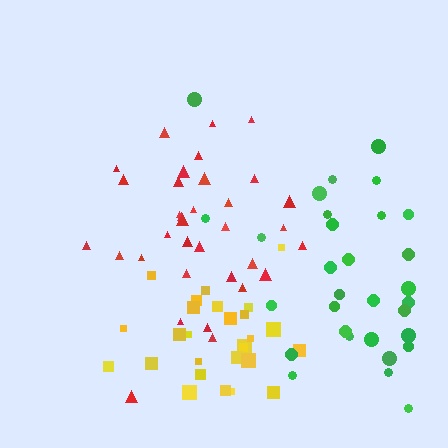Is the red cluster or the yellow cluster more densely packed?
Yellow.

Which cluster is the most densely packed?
Yellow.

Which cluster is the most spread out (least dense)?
Green.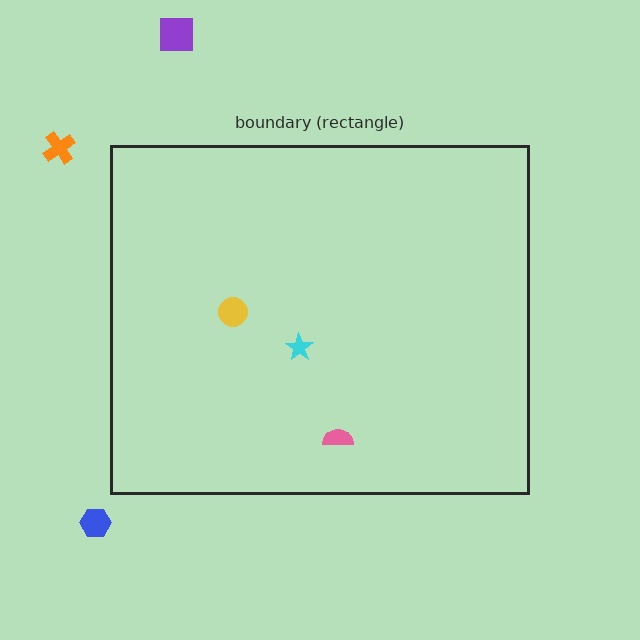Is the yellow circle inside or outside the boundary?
Inside.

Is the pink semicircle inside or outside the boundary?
Inside.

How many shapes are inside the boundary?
3 inside, 3 outside.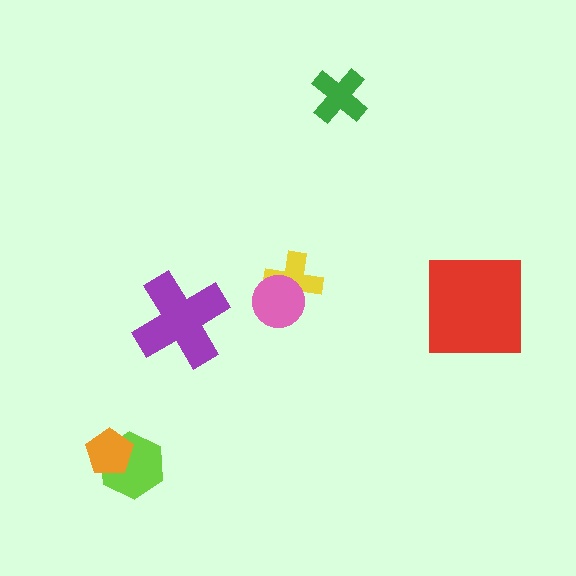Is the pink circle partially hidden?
No, no other shape covers it.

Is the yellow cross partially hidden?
Yes, it is partially covered by another shape.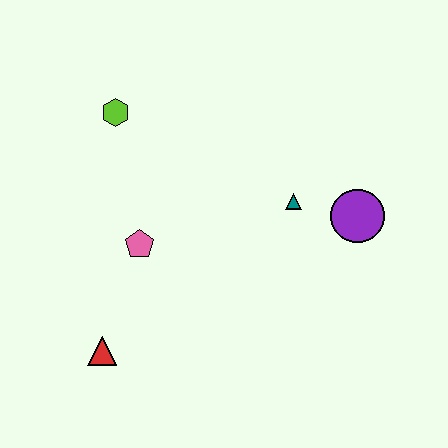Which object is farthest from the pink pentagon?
The purple circle is farthest from the pink pentagon.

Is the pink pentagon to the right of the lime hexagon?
Yes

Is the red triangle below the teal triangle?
Yes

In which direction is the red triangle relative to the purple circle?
The red triangle is to the left of the purple circle.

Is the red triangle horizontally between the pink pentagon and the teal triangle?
No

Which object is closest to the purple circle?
The teal triangle is closest to the purple circle.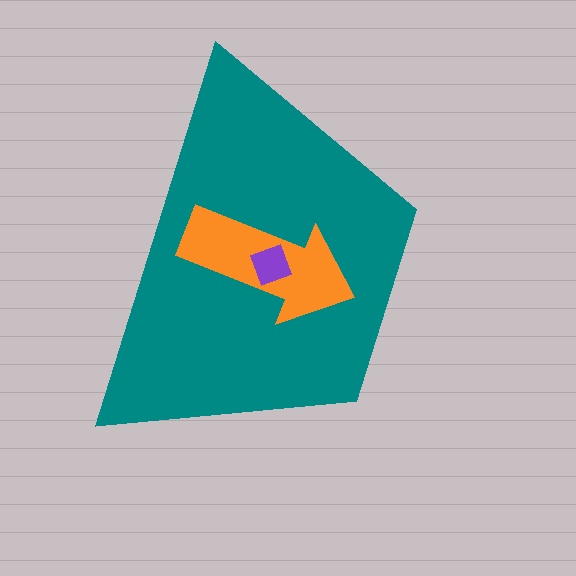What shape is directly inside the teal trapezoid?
The orange arrow.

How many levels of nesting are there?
3.